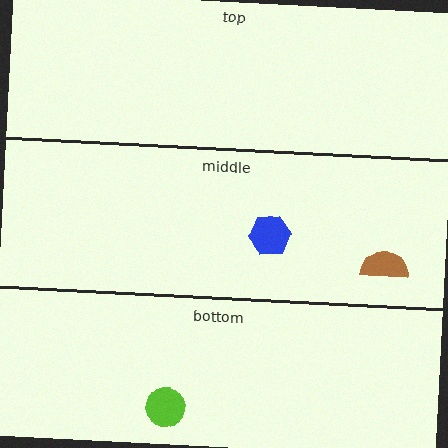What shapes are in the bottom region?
The lime circle.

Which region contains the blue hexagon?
The middle region.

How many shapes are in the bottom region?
1.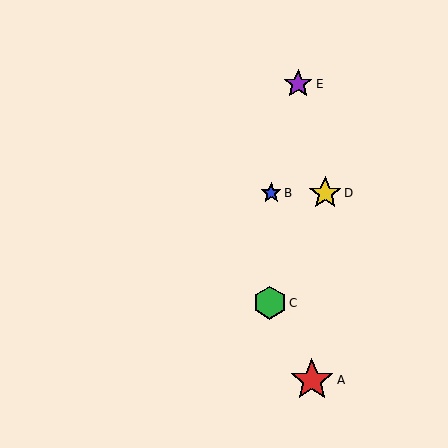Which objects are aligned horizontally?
Objects B, D are aligned horizontally.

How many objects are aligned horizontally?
2 objects (B, D) are aligned horizontally.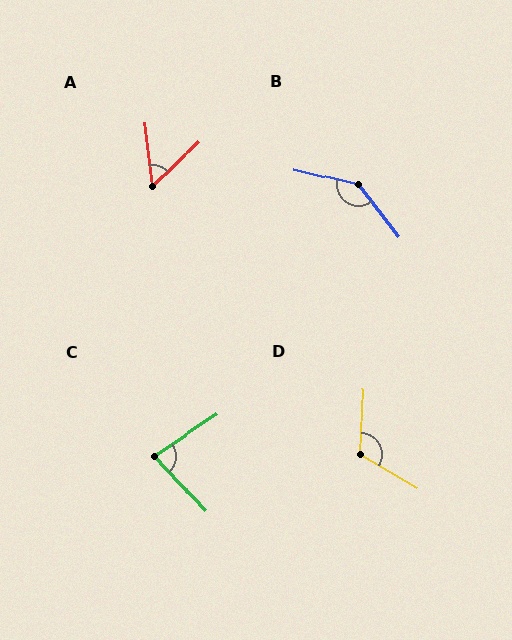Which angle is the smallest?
A, at approximately 53 degrees.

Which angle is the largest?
B, at approximately 141 degrees.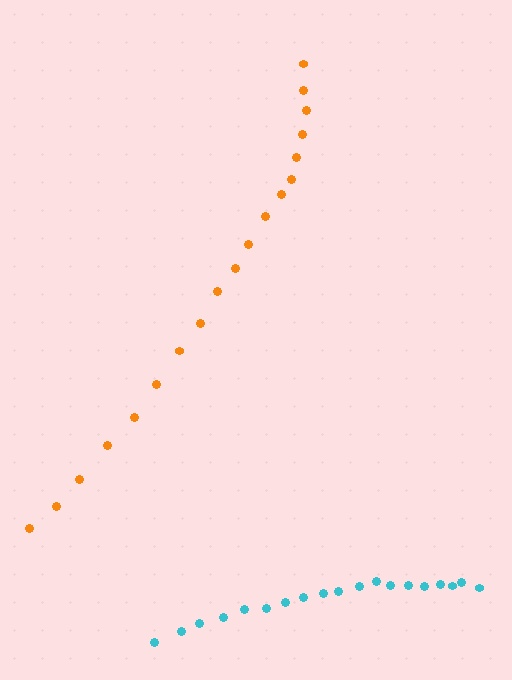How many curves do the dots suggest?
There are 2 distinct paths.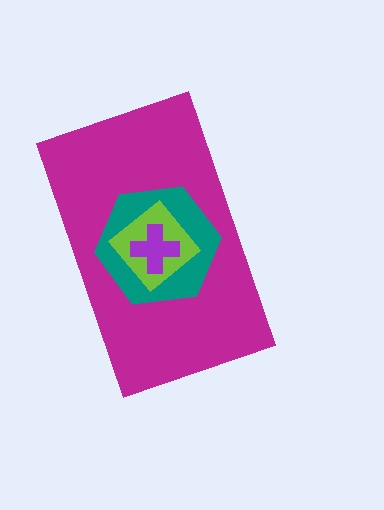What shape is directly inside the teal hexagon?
The lime diamond.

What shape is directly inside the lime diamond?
The purple cross.